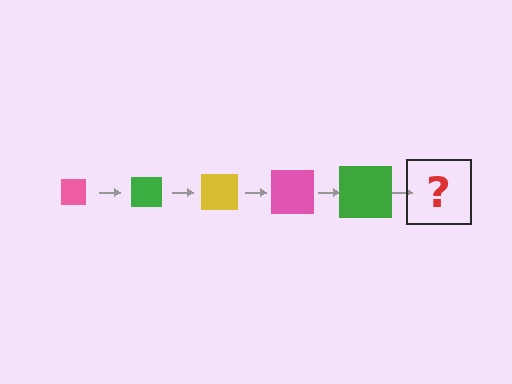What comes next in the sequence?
The next element should be a yellow square, larger than the previous one.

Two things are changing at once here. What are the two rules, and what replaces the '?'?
The two rules are that the square grows larger each step and the color cycles through pink, green, and yellow. The '?' should be a yellow square, larger than the previous one.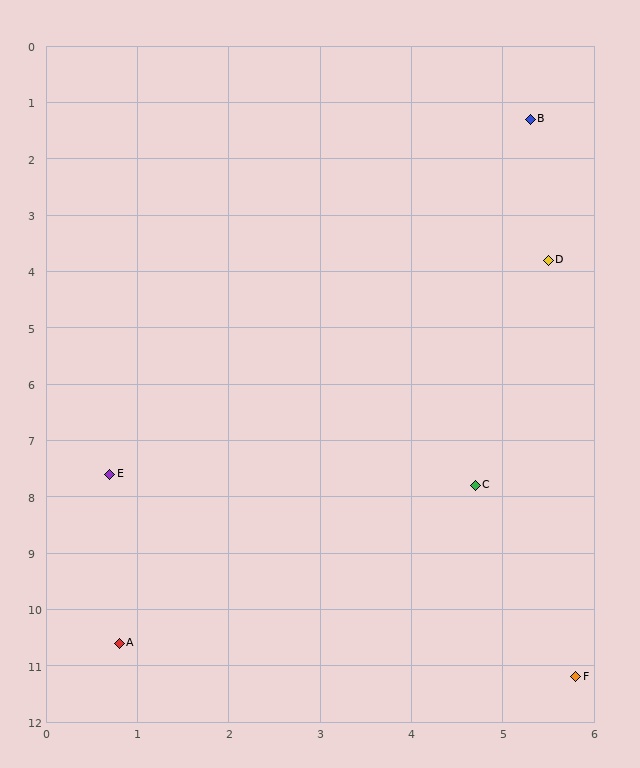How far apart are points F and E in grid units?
Points F and E are about 6.2 grid units apart.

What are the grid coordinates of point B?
Point B is at approximately (5.3, 1.3).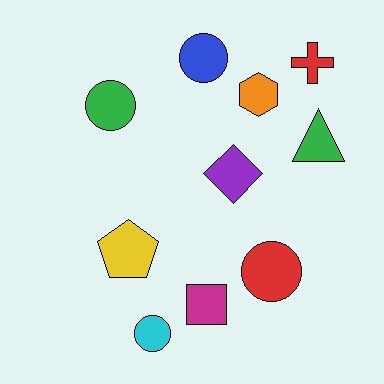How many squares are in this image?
There is 1 square.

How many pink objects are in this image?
There are no pink objects.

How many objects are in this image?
There are 10 objects.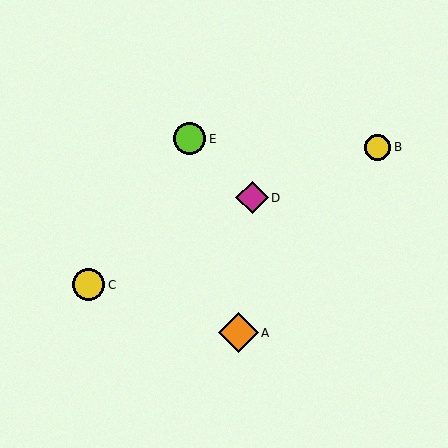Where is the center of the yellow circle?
The center of the yellow circle is at (89, 285).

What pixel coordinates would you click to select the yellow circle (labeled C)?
Click at (89, 285) to select the yellow circle C.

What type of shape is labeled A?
Shape A is an orange diamond.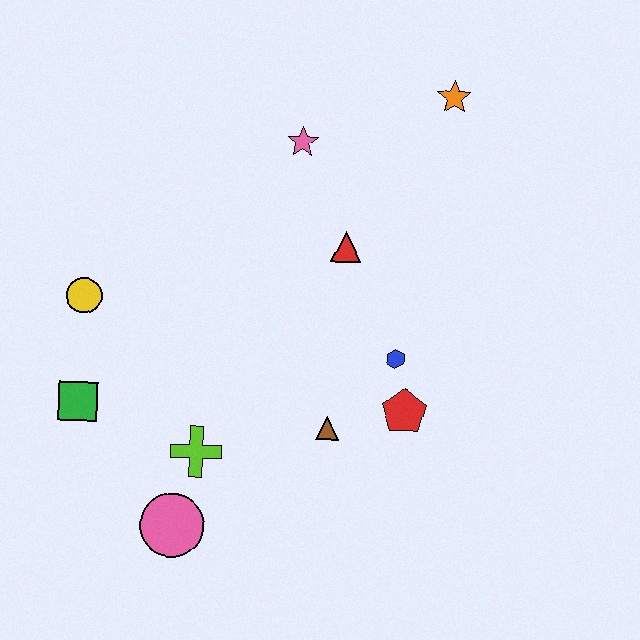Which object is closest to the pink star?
The red triangle is closest to the pink star.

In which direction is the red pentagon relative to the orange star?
The red pentagon is below the orange star.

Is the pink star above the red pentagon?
Yes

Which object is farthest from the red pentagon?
The yellow circle is farthest from the red pentagon.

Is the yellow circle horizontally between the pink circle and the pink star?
No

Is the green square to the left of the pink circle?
Yes